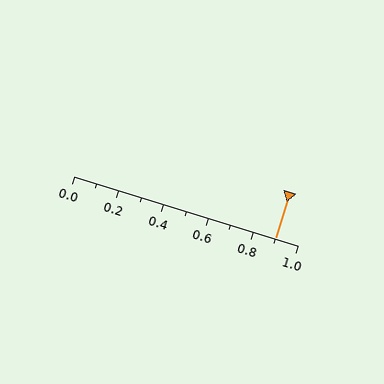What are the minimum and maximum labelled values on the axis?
The axis runs from 0.0 to 1.0.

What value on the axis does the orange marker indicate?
The marker indicates approximately 0.9.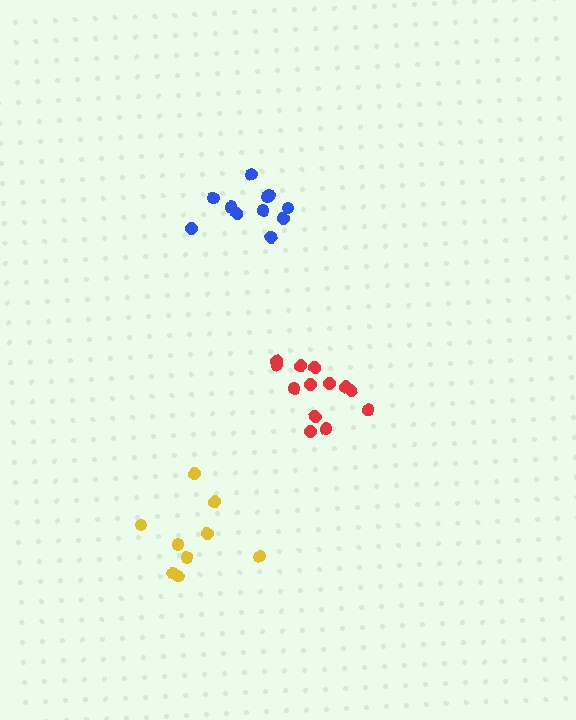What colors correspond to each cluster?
The clusters are colored: blue, yellow, red.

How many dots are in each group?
Group 1: 11 dots, Group 2: 9 dots, Group 3: 13 dots (33 total).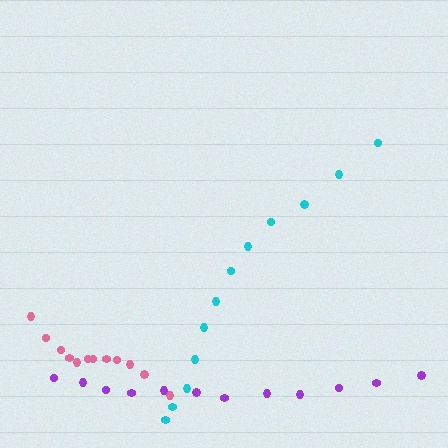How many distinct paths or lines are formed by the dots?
There are 3 distinct paths.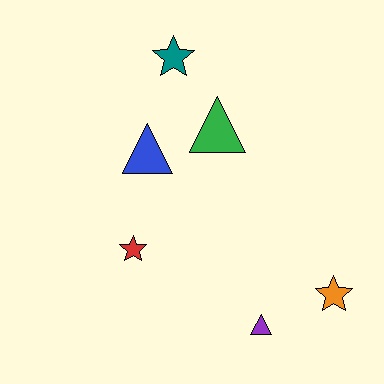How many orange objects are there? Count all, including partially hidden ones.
There is 1 orange object.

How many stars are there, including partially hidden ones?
There are 3 stars.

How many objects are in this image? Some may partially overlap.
There are 6 objects.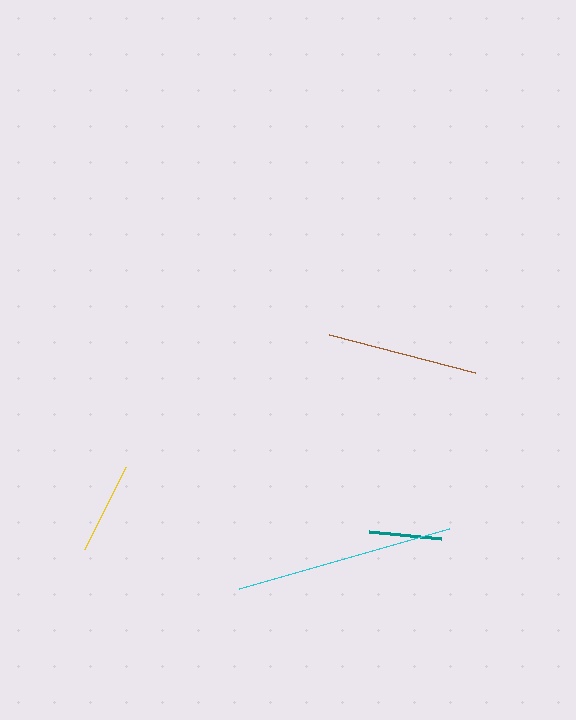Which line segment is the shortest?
The teal line is the shortest at approximately 72 pixels.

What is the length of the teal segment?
The teal segment is approximately 72 pixels long.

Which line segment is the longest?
The cyan line is the longest at approximately 218 pixels.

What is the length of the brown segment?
The brown segment is approximately 151 pixels long.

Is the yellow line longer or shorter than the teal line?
The yellow line is longer than the teal line.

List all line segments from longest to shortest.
From longest to shortest: cyan, brown, yellow, teal.